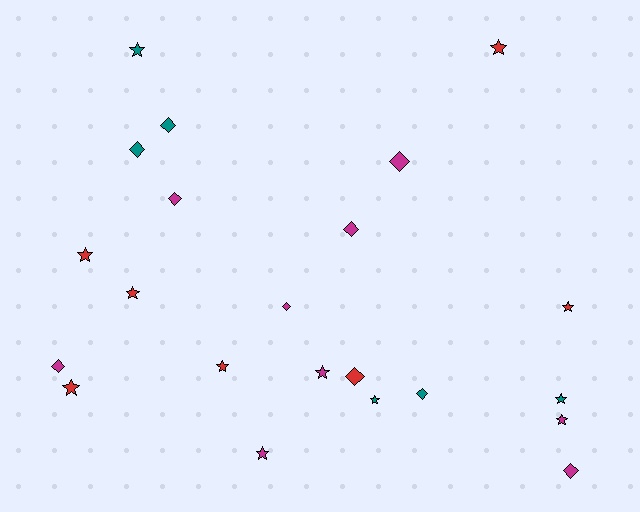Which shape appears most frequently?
Star, with 12 objects.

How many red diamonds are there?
There is 1 red diamond.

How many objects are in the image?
There are 22 objects.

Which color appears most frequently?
Magenta, with 9 objects.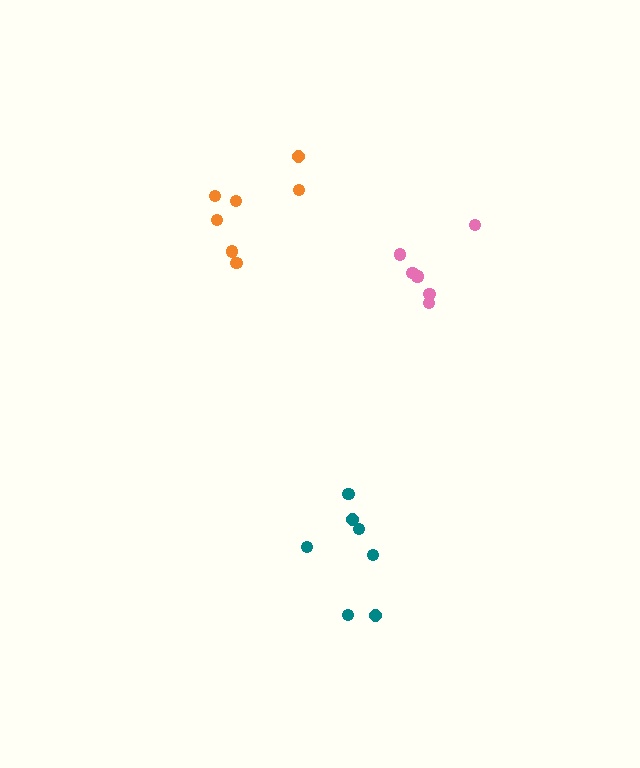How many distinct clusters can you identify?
There are 3 distinct clusters.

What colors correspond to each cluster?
The clusters are colored: orange, pink, teal.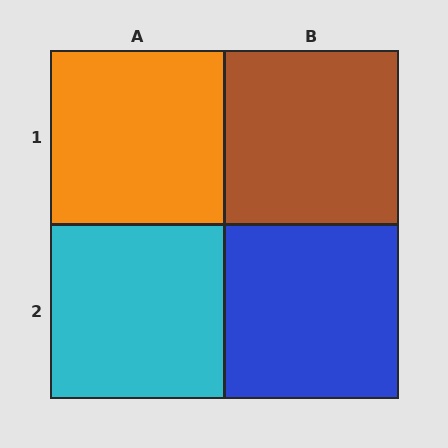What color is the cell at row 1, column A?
Orange.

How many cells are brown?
1 cell is brown.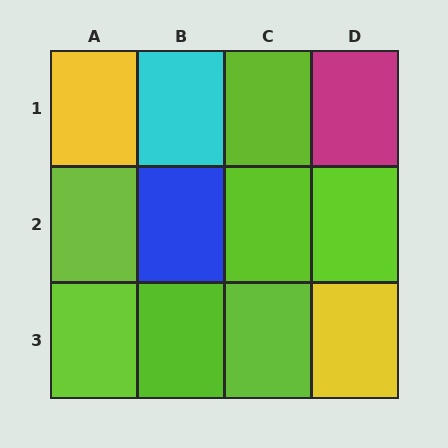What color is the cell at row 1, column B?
Cyan.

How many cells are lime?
7 cells are lime.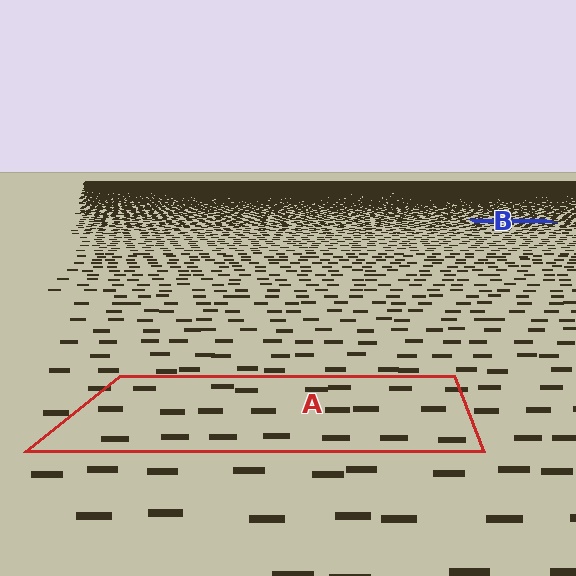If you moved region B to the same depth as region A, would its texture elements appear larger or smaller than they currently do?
They would appear larger. At a closer depth, the same texture elements are projected at a bigger on-screen size.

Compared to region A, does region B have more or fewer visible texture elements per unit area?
Region B has more texture elements per unit area — they are packed more densely because it is farther away.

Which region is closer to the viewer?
Region A is closer. The texture elements there are larger and more spread out.